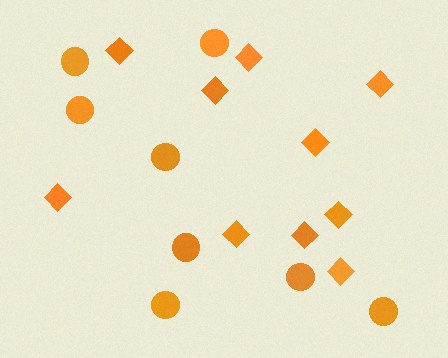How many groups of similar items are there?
There are 2 groups: one group of diamonds (10) and one group of circles (8).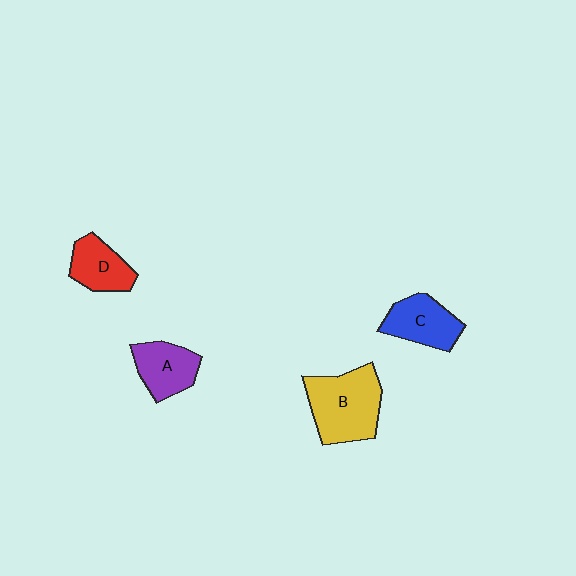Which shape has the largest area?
Shape B (yellow).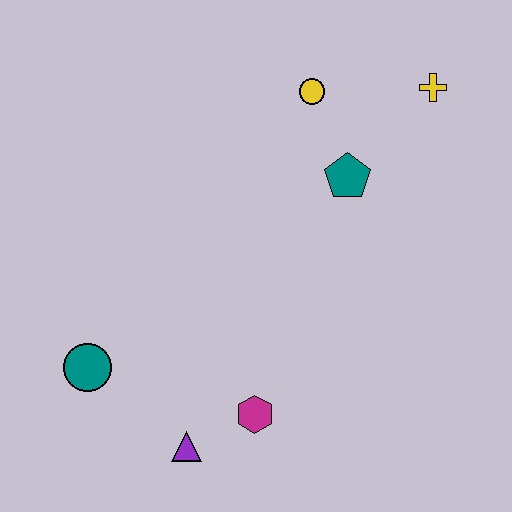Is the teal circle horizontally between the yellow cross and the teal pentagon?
No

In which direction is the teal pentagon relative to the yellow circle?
The teal pentagon is below the yellow circle.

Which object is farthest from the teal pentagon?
The teal circle is farthest from the teal pentagon.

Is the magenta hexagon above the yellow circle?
No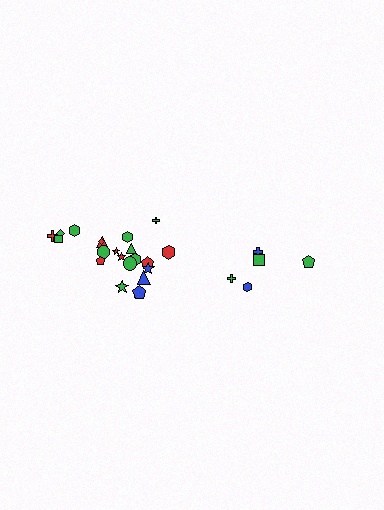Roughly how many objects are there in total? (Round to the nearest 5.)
Roughly 25 objects in total.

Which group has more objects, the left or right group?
The left group.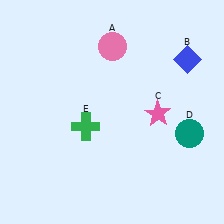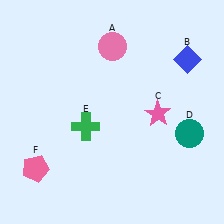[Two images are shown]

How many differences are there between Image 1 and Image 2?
There is 1 difference between the two images.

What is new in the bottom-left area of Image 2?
A pink pentagon (F) was added in the bottom-left area of Image 2.